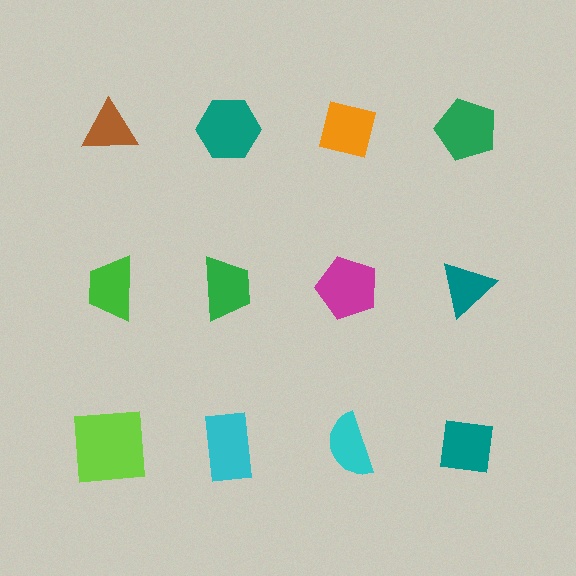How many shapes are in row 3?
4 shapes.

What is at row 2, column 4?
A teal triangle.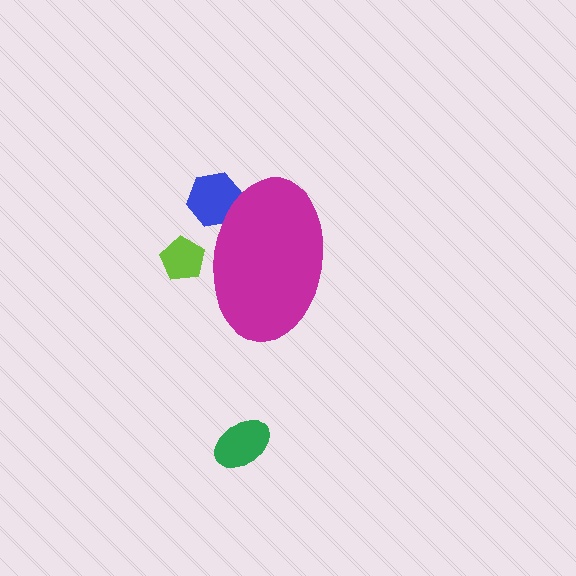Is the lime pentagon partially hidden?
Yes, the lime pentagon is partially hidden behind the magenta ellipse.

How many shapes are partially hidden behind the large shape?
2 shapes are partially hidden.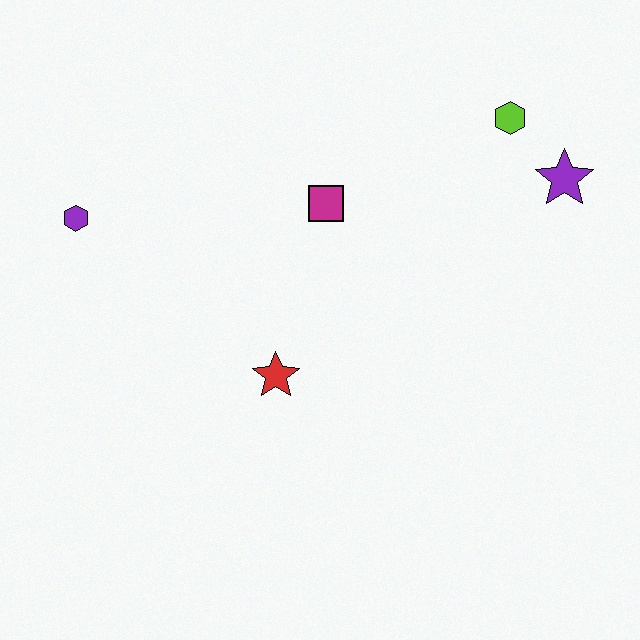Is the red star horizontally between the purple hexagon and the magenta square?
Yes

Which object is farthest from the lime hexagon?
The purple hexagon is farthest from the lime hexagon.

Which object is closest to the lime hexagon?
The purple star is closest to the lime hexagon.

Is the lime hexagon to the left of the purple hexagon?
No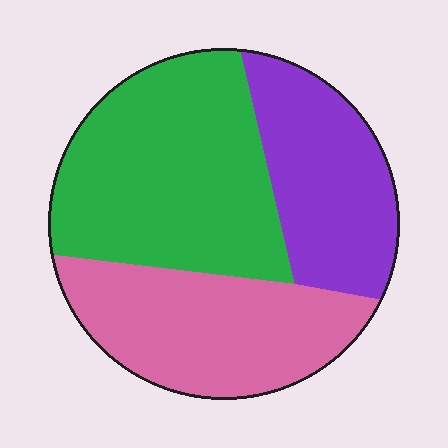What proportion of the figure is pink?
Pink covers around 30% of the figure.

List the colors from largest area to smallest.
From largest to smallest: green, pink, purple.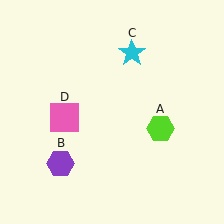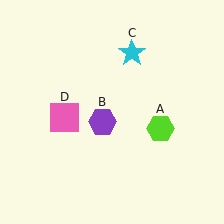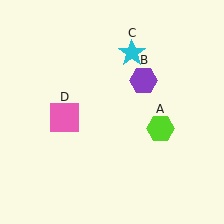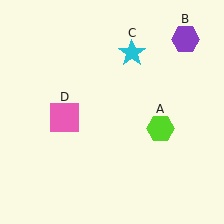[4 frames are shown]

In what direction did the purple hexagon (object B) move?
The purple hexagon (object B) moved up and to the right.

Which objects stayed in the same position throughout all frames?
Lime hexagon (object A) and cyan star (object C) and pink square (object D) remained stationary.